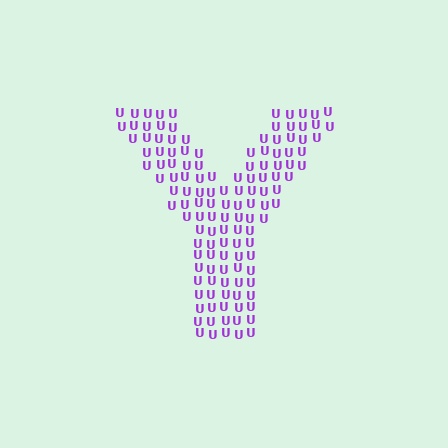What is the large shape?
The large shape is the letter Y.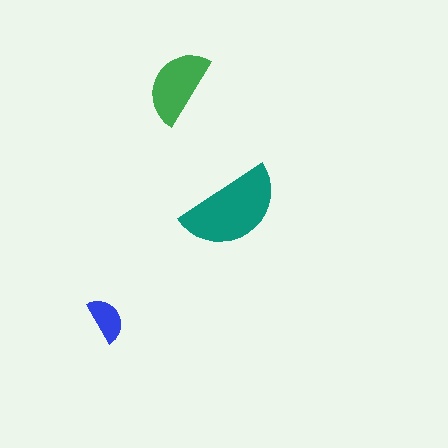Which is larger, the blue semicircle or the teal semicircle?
The teal one.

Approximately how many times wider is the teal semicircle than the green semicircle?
About 1.5 times wider.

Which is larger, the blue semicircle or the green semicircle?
The green one.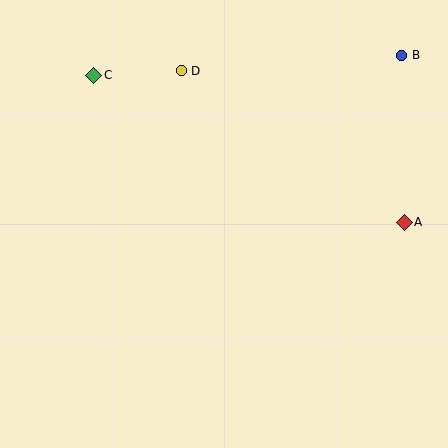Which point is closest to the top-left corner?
Point C is closest to the top-left corner.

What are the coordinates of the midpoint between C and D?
The midpoint between C and D is at (137, 73).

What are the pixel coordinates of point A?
Point A is at (404, 222).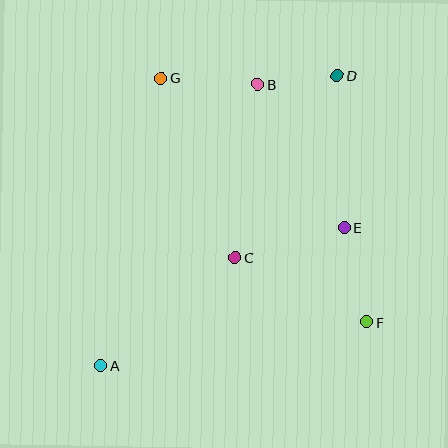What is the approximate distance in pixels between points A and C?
The distance between A and C is approximately 172 pixels.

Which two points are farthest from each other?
Points A and D are farthest from each other.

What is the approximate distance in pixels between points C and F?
The distance between C and F is approximately 147 pixels.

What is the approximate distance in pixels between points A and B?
The distance between A and B is approximately 322 pixels.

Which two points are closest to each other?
Points B and D are closest to each other.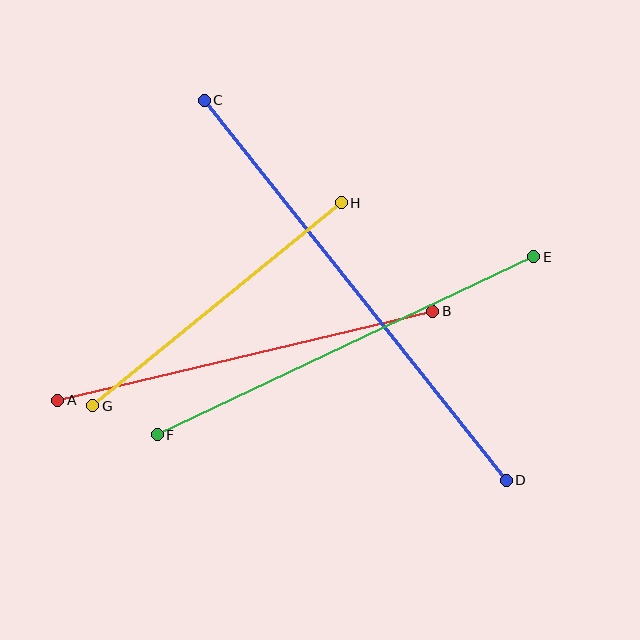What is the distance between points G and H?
The distance is approximately 321 pixels.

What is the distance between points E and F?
The distance is approximately 417 pixels.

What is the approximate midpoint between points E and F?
The midpoint is at approximately (345, 346) pixels.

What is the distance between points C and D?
The distance is approximately 485 pixels.